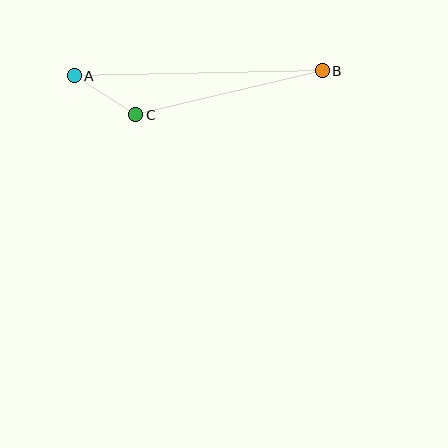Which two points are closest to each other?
Points A and C are closest to each other.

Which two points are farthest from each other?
Points A and B are farthest from each other.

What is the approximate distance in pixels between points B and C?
The distance between B and C is approximately 191 pixels.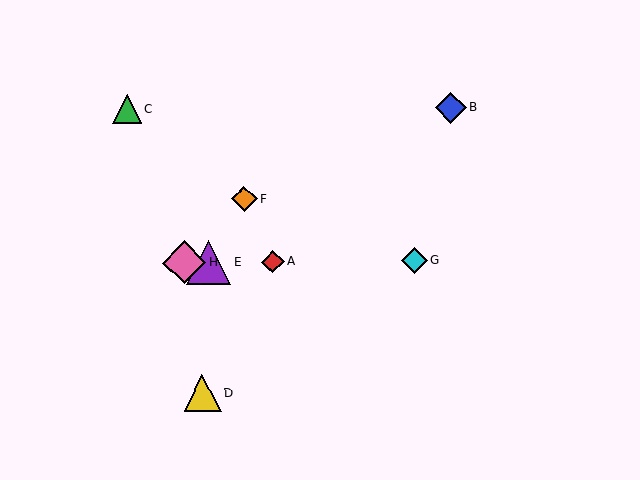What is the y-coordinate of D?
Object D is at y≈394.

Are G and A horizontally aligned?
Yes, both are at y≈260.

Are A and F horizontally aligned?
No, A is at y≈262 and F is at y≈199.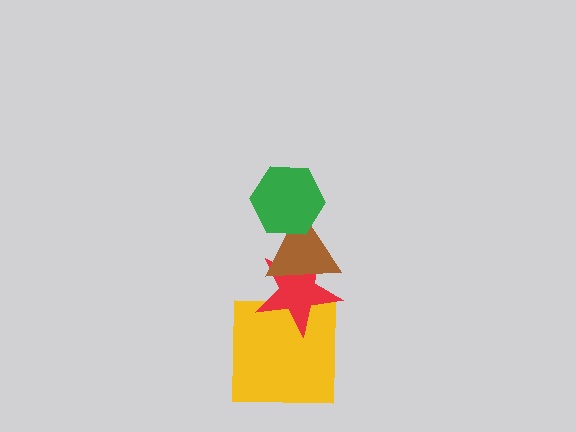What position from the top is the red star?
The red star is 3rd from the top.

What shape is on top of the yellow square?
The red star is on top of the yellow square.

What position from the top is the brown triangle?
The brown triangle is 2nd from the top.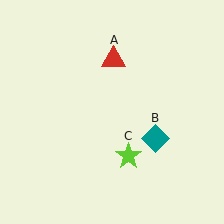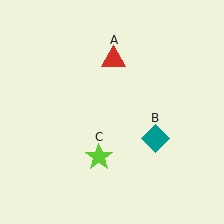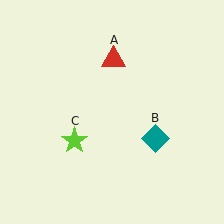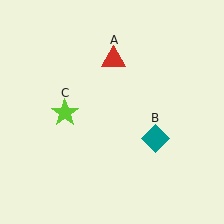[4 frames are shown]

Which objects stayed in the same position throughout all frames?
Red triangle (object A) and teal diamond (object B) remained stationary.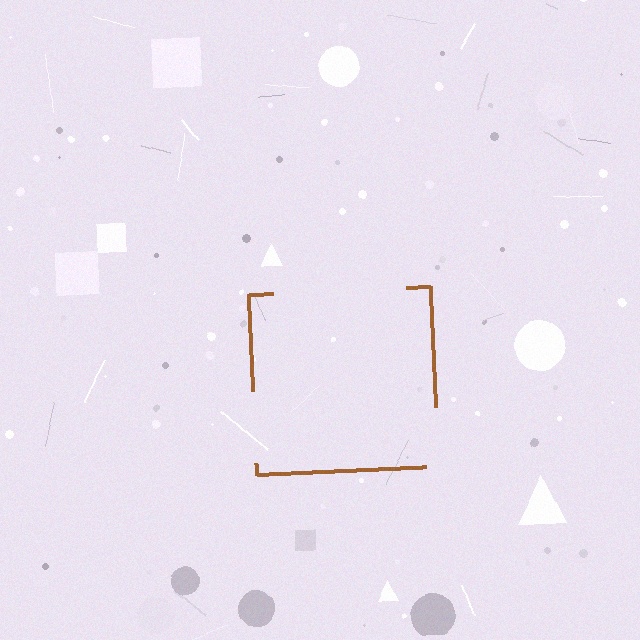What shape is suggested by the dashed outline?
The dashed outline suggests a square.